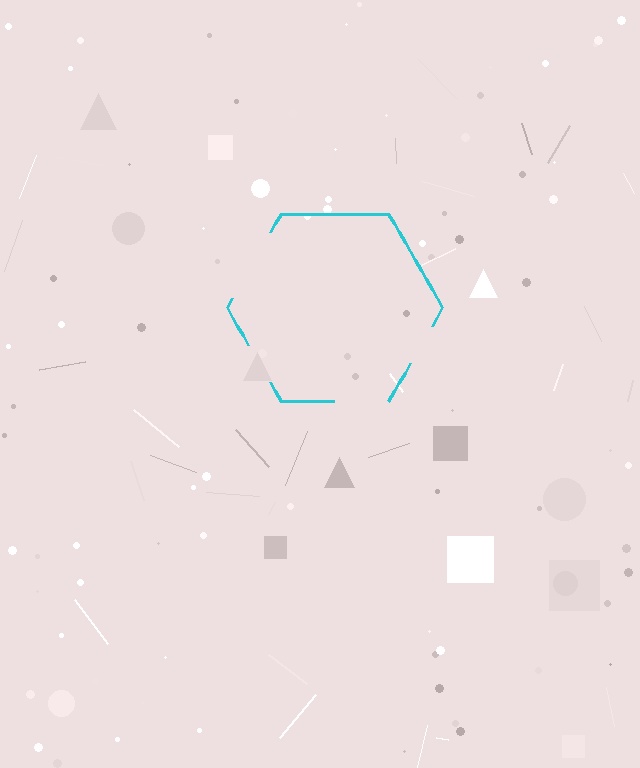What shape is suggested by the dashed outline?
The dashed outline suggests a hexagon.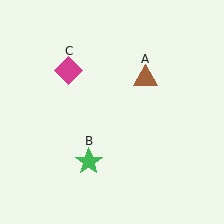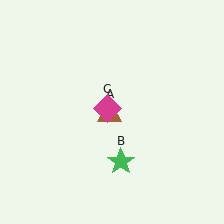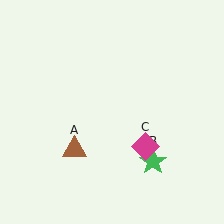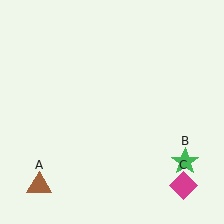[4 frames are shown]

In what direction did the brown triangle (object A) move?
The brown triangle (object A) moved down and to the left.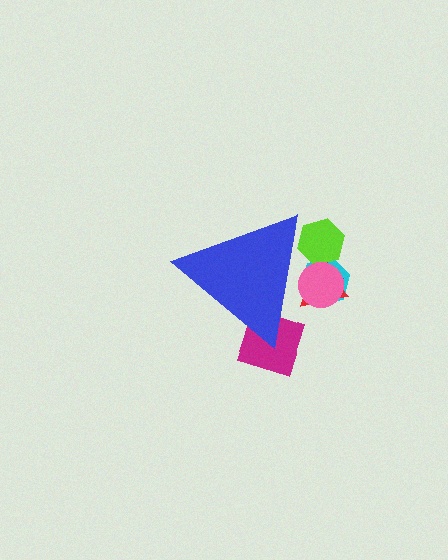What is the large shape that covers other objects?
A blue triangle.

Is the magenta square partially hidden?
Yes, the magenta square is partially hidden behind the blue triangle.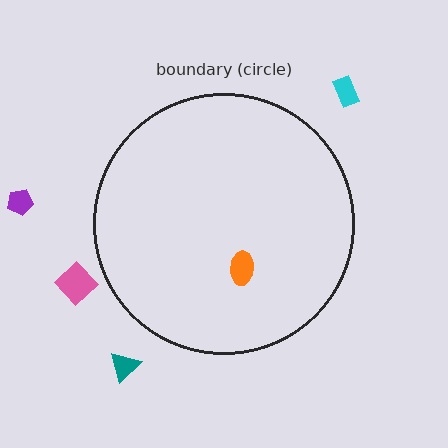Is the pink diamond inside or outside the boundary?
Outside.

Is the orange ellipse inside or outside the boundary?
Inside.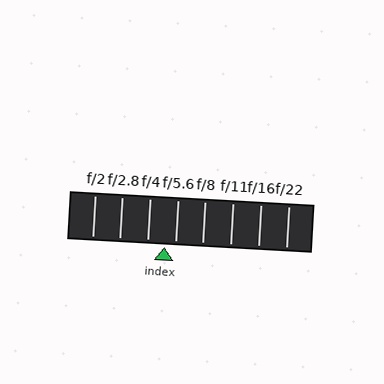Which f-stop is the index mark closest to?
The index mark is closest to f/5.6.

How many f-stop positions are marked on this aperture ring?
There are 8 f-stop positions marked.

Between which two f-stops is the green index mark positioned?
The index mark is between f/4 and f/5.6.